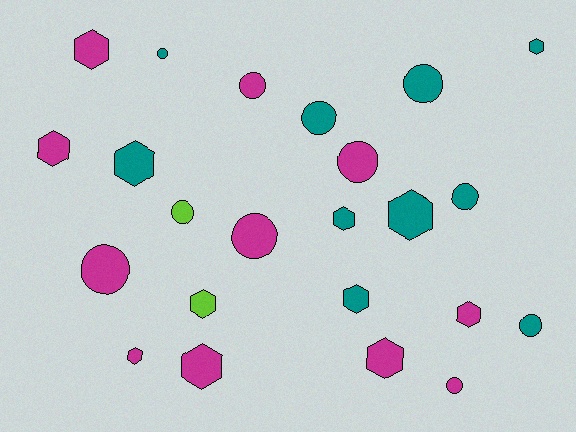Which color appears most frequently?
Magenta, with 11 objects.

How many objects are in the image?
There are 23 objects.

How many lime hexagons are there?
There is 1 lime hexagon.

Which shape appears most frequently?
Hexagon, with 12 objects.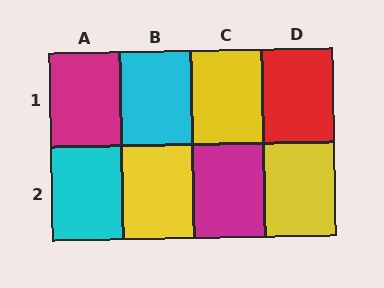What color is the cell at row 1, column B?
Cyan.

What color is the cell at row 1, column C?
Yellow.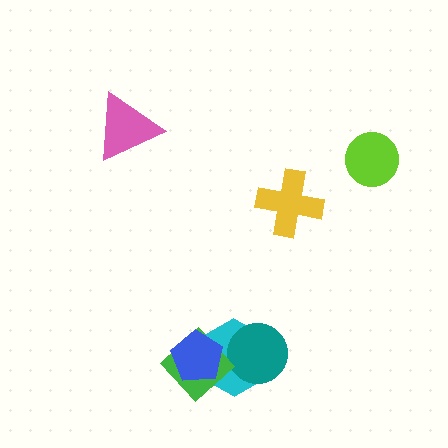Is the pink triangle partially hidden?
No, no other shape covers it.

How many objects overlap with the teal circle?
1 object overlaps with the teal circle.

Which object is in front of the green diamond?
The blue pentagon is in front of the green diamond.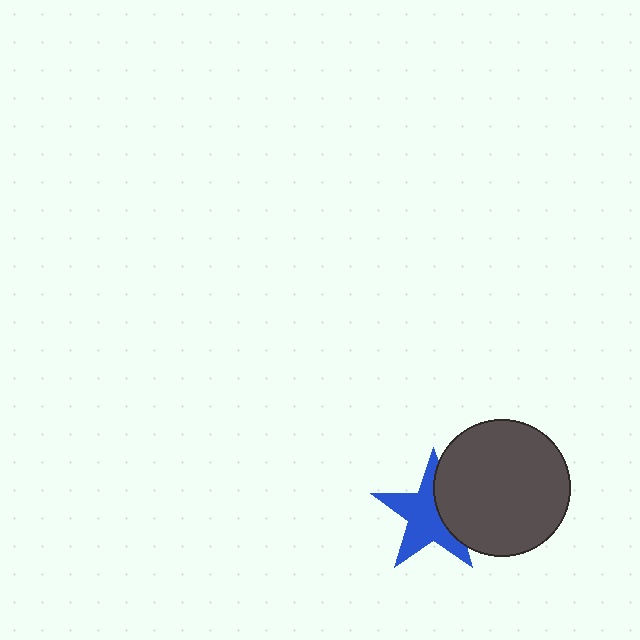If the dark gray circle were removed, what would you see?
You would see the complete blue star.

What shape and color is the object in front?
The object in front is a dark gray circle.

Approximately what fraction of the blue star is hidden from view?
Roughly 34% of the blue star is hidden behind the dark gray circle.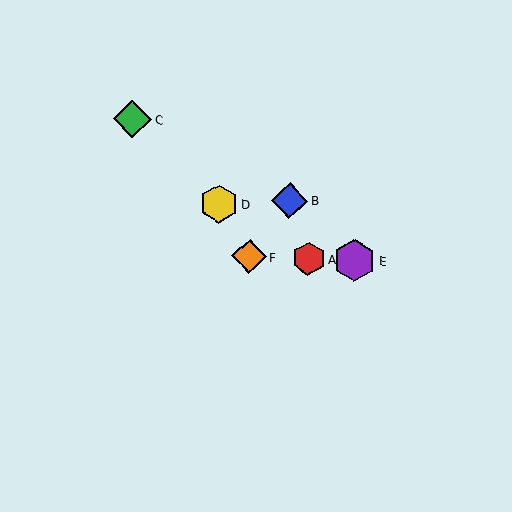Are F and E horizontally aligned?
Yes, both are at y≈256.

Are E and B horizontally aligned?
No, E is at y≈260 and B is at y≈201.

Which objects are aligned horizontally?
Objects A, E, F are aligned horizontally.